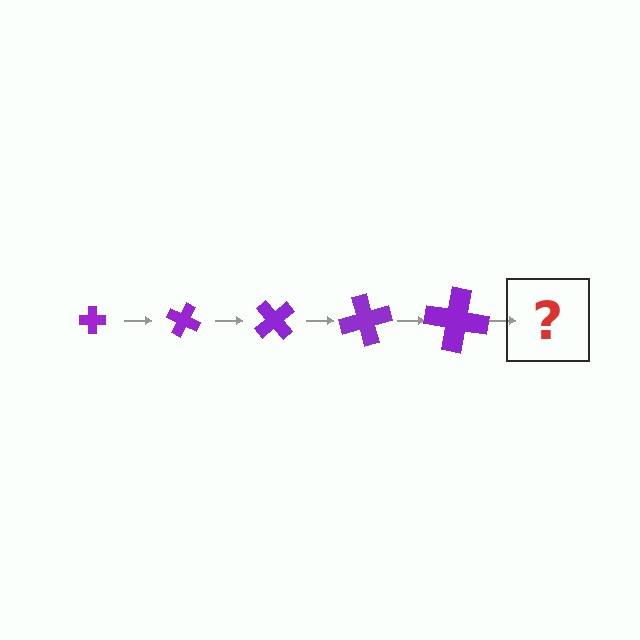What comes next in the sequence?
The next element should be a cross, larger than the previous one and rotated 125 degrees from the start.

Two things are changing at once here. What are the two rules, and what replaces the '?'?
The two rules are that the cross grows larger each step and it rotates 25 degrees each step. The '?' should be a cross, larger than the previous one and rotated 125 degrees from the start.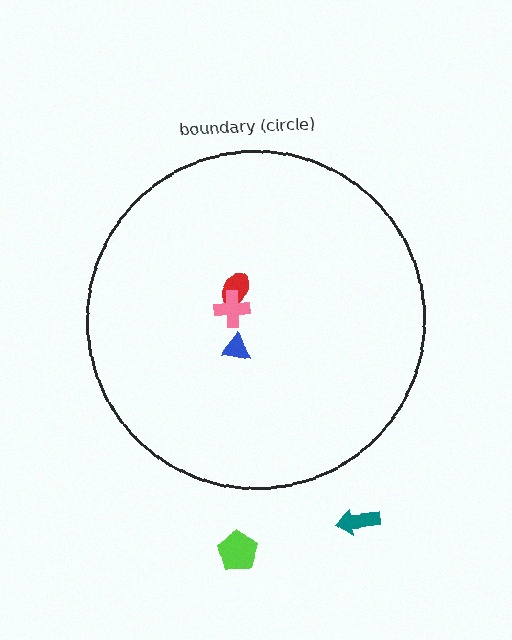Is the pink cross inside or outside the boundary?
Inside.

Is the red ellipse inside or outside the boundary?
Inside.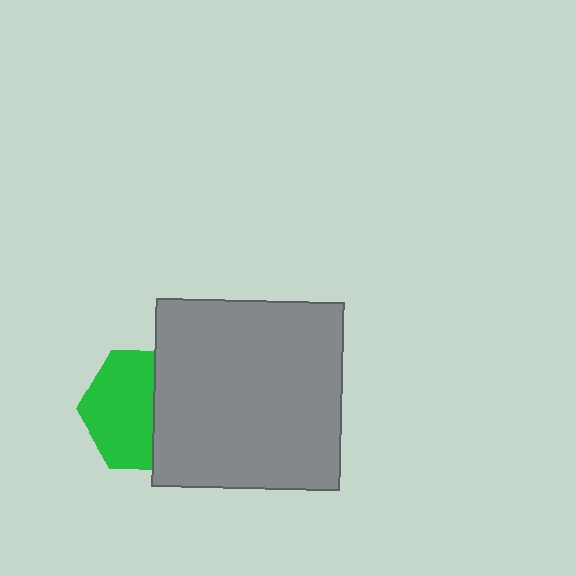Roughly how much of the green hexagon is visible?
About half of it is visible (roughly 58%).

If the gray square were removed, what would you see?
You would see the complete green hexagon.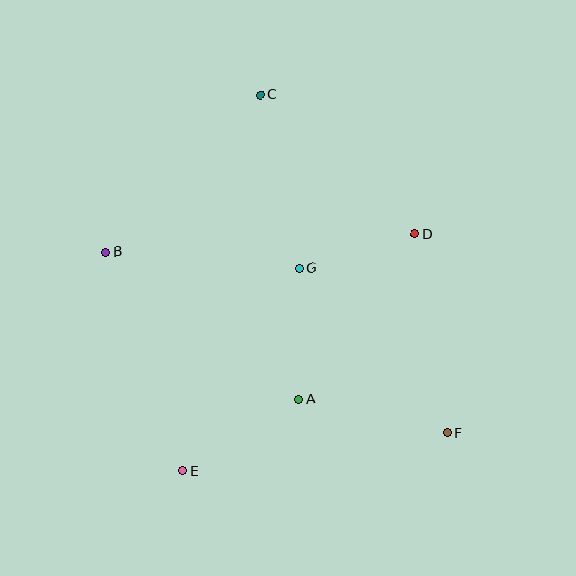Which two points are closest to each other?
Points D and G are closest to each other.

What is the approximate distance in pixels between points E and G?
The distance between E and G is approximately 234 pixels.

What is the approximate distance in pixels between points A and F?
The distance between A and F is approximately 152 pixels.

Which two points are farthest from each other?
Points C and F are farthest from each other.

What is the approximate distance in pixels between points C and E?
The distance between C and E is approximately 384 pixels.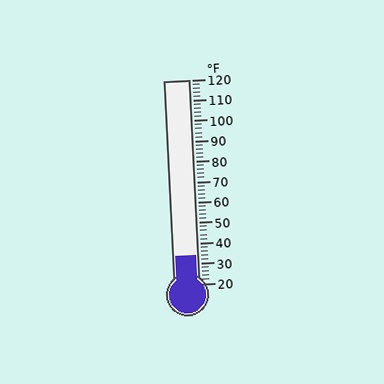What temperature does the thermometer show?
The thermometer shows approximately 34°F.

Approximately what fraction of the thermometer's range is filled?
The thermometer is filled to approximately 15% of its range.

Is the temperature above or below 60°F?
The temperature is below 60°F.